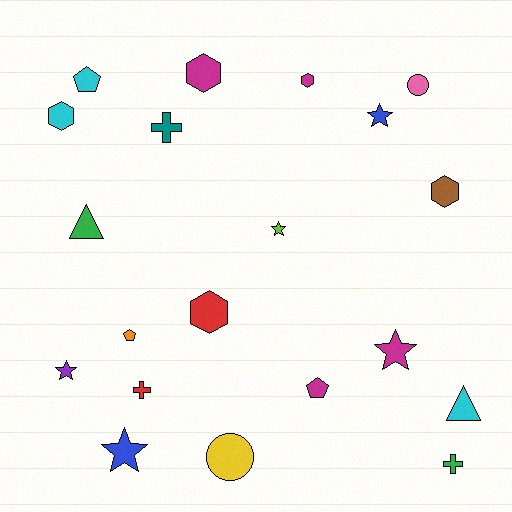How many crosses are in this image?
There are 3 crosses.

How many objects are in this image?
There are 20 objects.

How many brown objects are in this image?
There is 1 brown object.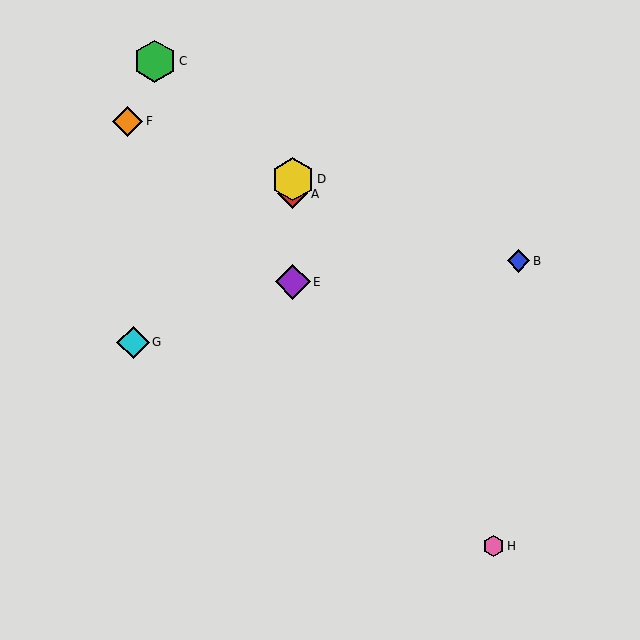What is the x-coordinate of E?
Object E is at x≈293.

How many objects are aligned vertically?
3 objects (A, D, E) are aligned vertically.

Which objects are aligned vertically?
Objects A, D, E are aligned vertically.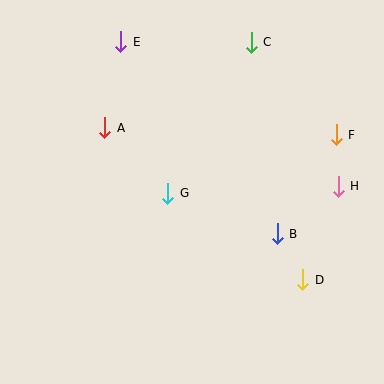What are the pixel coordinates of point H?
Point H is at (338, 186).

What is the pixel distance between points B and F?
The distance between B and F is 115 pixels.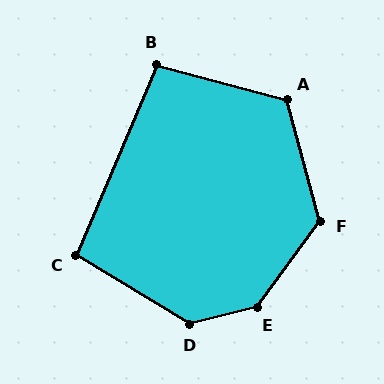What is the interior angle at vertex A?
Approximately 121 degrees (obtuse).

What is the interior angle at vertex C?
Approximately 98 degrees (obtuse).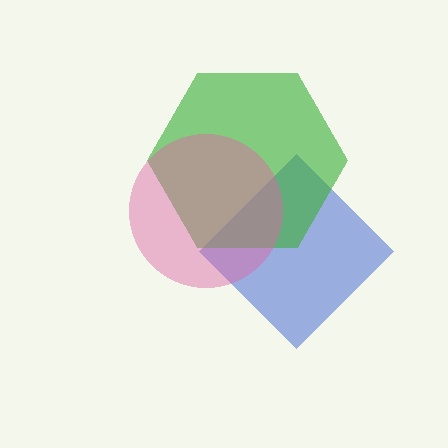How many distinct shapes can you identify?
There are 3 distinct shapes: a blue diamond, a green hexagon, a pink circle.